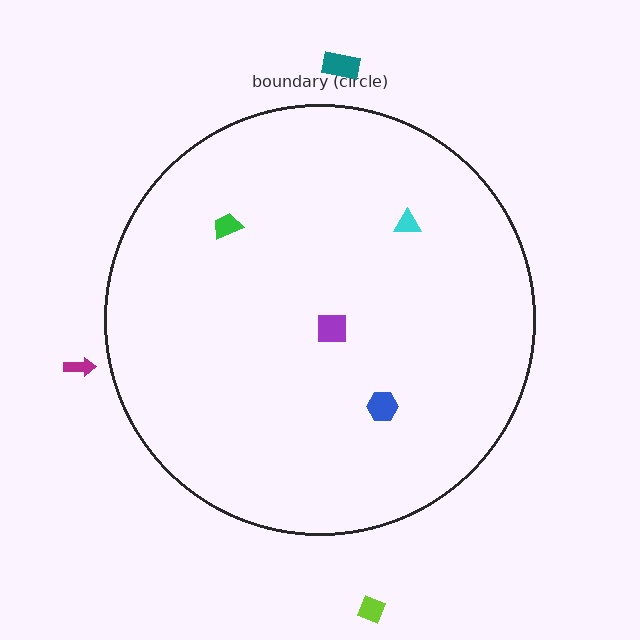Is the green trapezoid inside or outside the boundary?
Inside.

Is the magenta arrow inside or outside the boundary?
Outside.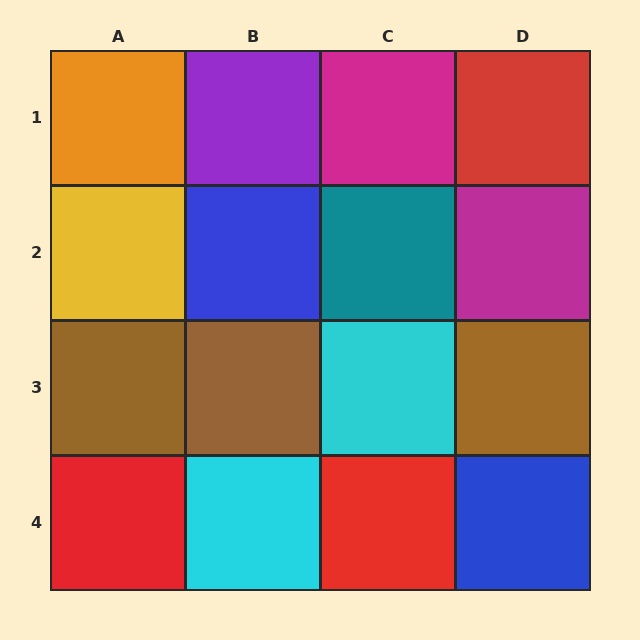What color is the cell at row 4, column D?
Blue.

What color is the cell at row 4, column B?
Cyan.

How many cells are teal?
1 cell is teal.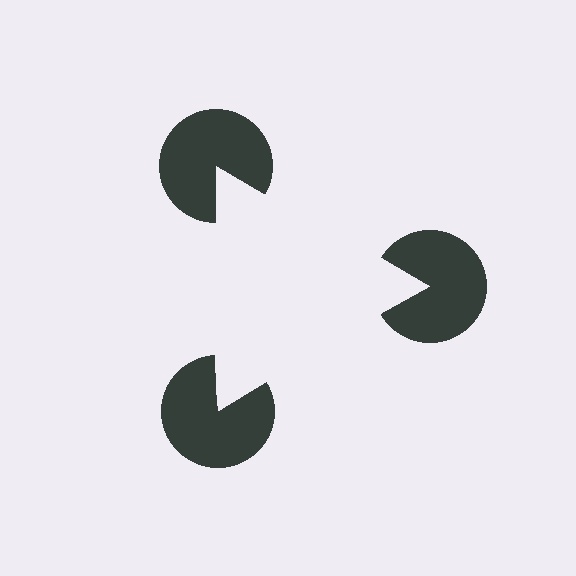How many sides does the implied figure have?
3 sides.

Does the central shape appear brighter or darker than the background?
It typically appears slightly brighter than the background, even though no actual brightness change is drawn.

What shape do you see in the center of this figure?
An illusory triangle — its edges are inferred from the aligned wedge cuts in the pac-man discs, not physically drawn.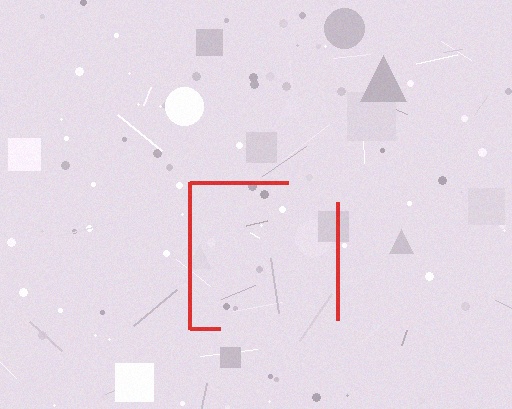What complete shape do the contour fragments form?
The contour fragments form a square.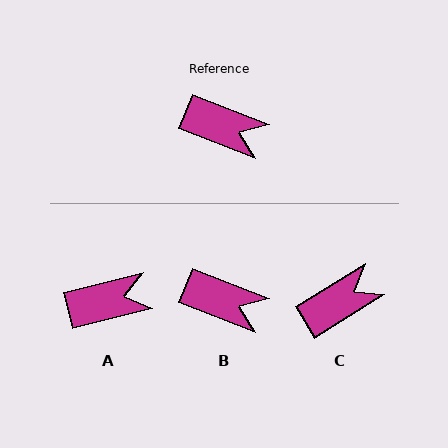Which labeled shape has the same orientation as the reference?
B.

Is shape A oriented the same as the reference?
No, it is off by about 36 degrees.